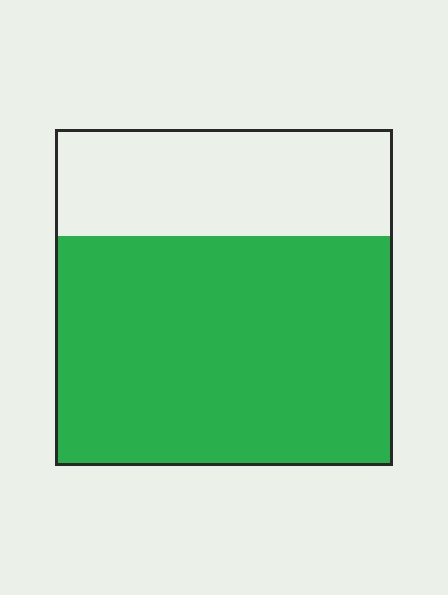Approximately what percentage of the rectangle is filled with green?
Approximately 70%.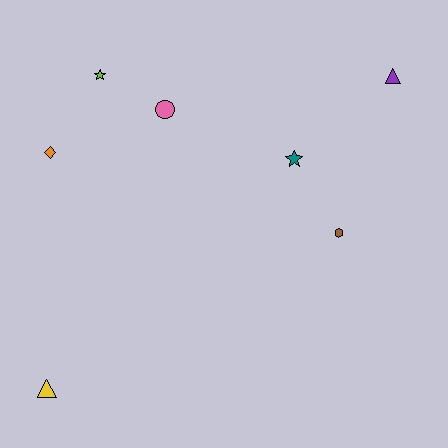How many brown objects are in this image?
There is 1 brown object.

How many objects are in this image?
There are 7 objects.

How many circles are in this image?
There is 1 circle.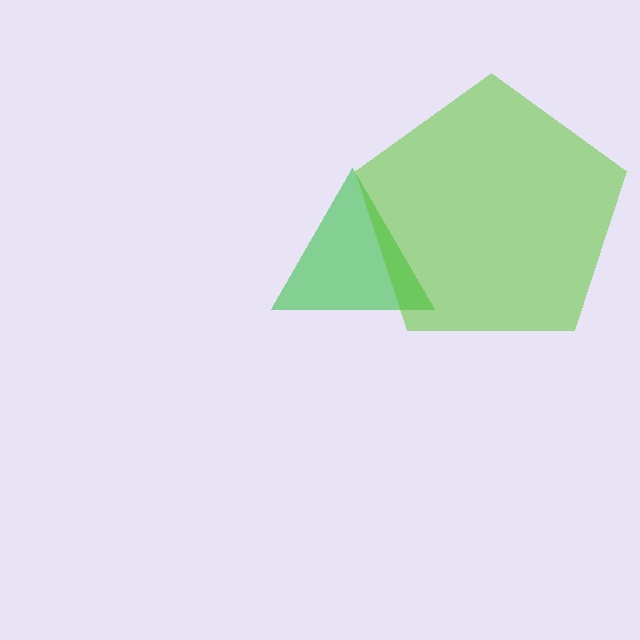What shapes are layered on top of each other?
The layered shapes are: a green triangle, a lime pentagon.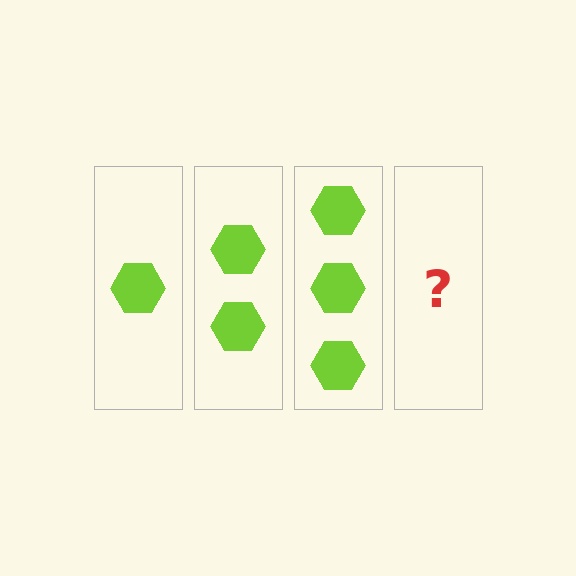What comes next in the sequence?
The next element should be 4 hexagons.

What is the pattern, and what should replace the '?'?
The pattern is that each step adds one more hexagon. The '?' should be 4 hexagons.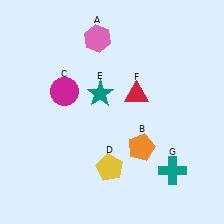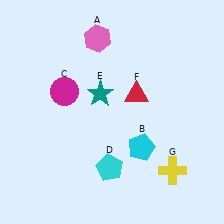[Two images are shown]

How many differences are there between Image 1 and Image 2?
There are 3 differences between the two images.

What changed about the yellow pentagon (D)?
In Image 1, D is yellow. In Image 2, it changed to cyan.